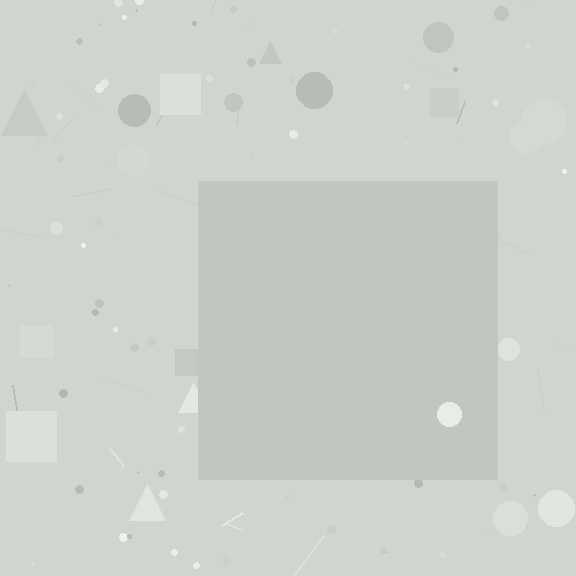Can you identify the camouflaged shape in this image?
The camouflaged shape is a square.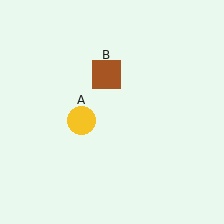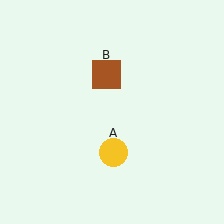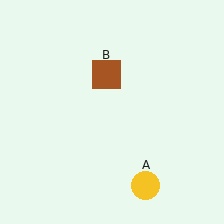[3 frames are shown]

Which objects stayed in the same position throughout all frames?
Brown square (object B) remained stationary.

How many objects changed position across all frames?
1 object changed position: yellow circle (object A).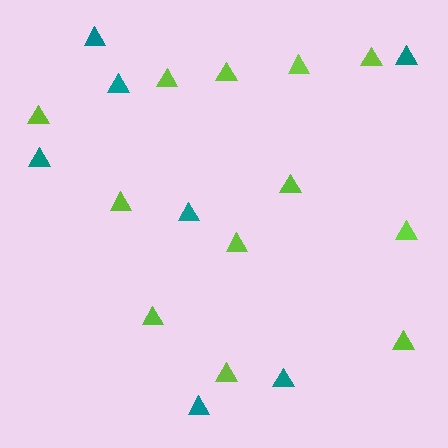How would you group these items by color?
There are 2 groups: one group of teal triangles (7) and one group of lime triangles (12).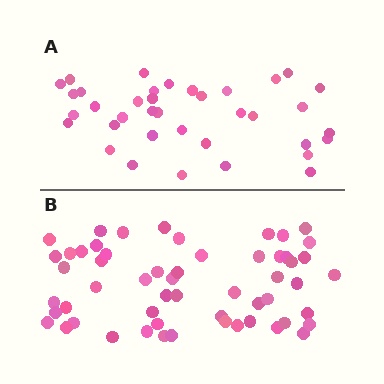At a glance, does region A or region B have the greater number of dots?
Region B (the bottom region) has more dots.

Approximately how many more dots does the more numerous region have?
Region B has approximately 20 more dots than region A.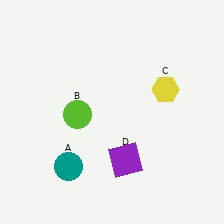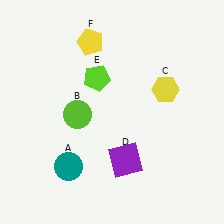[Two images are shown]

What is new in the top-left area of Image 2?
A yellow pentagon (F) was added in the top-left area of Image 2.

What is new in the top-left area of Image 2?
A lime pentagon (E) was added in the top-left area of Image 2.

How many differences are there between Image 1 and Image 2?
There are 2 differences between the two images.